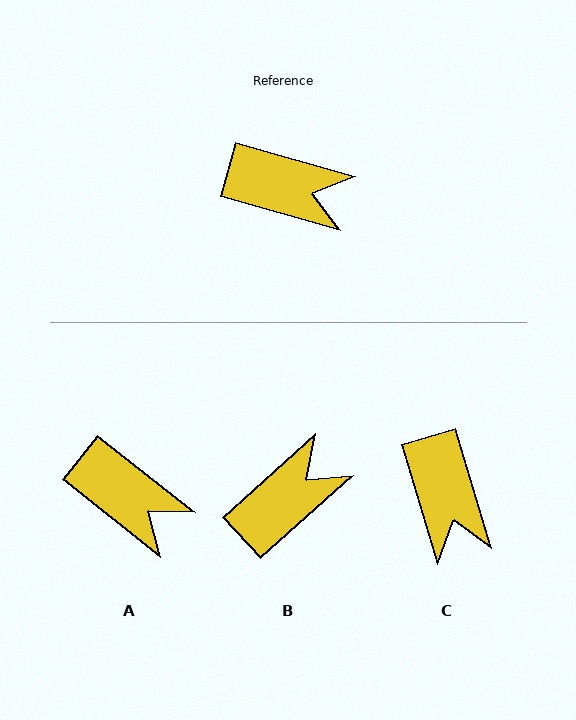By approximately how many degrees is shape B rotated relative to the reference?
Approximately 58 degrees counter-clockwise.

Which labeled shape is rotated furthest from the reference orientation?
B, about 58 degrees away.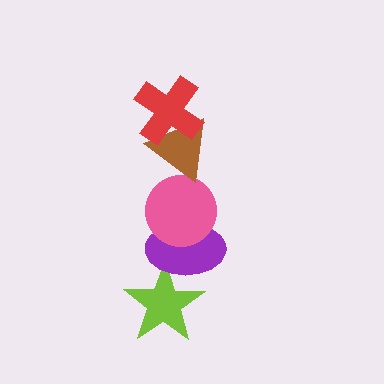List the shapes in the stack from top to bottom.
From top to bottom: the red cross, the brown triangle, the pink circle, the purple ellipse, the lime star.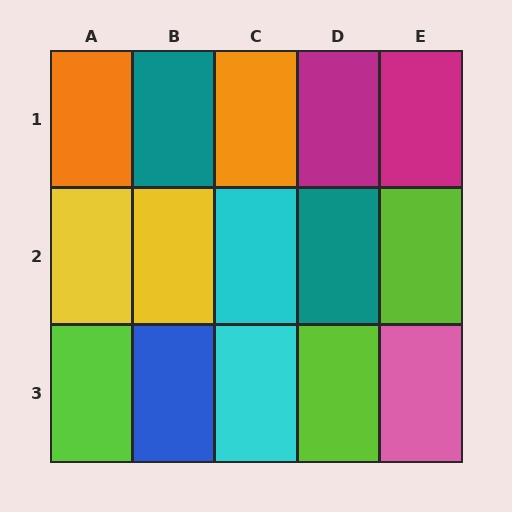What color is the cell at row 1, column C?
Orange.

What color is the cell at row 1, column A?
Orange.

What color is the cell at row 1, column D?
Magenta.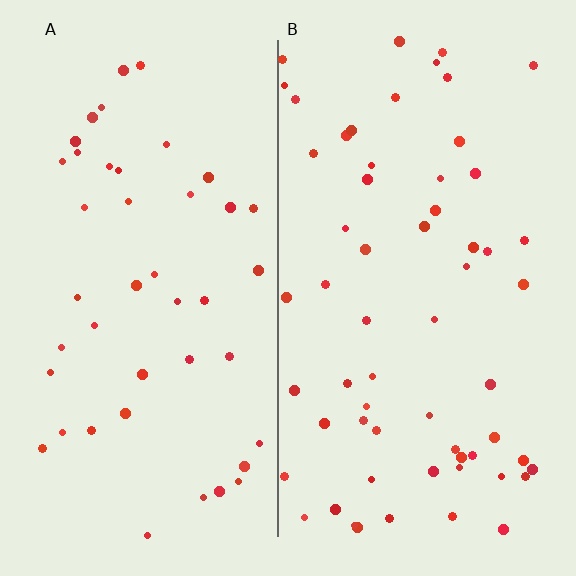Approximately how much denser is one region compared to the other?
Approximately 1.4× — region B over region A.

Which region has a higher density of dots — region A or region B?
B (the right).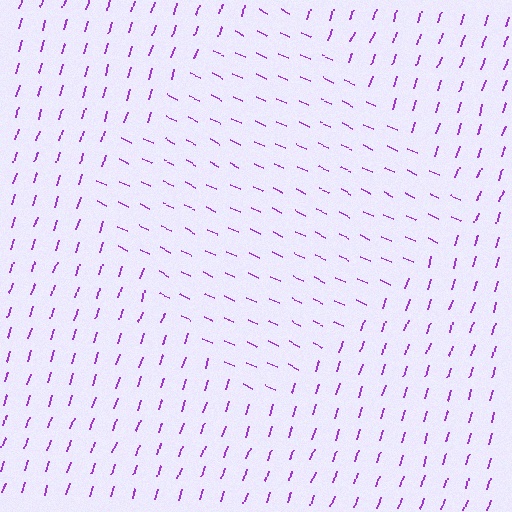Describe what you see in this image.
The image is filled with small purple line segments. A diamond region in the image has lines oriented differently from the surrounding lines, creating a visible texture boundary.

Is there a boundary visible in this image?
Yes, there is a texture boundary formed by a change in line orientation.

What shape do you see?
I see a diamond.